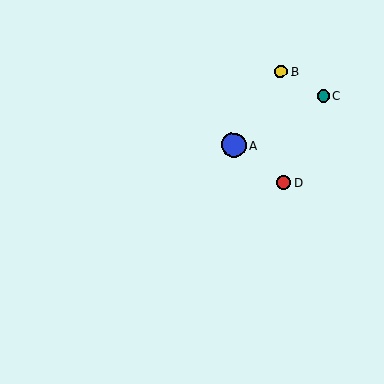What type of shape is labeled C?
Shape C is a teal circle.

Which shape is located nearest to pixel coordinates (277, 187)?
The red circle (labeled D) at (284, 183) is nearest to that location.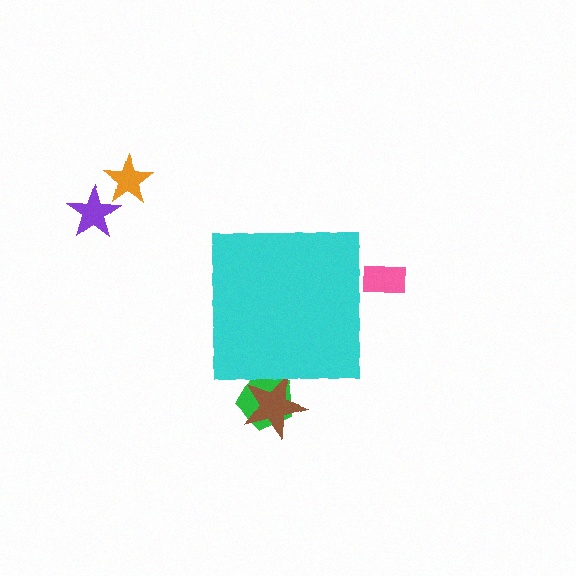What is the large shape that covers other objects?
A cyan square.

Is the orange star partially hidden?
No, the orange star is fully visible.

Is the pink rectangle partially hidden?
Yes, the pink rectangle is partially hidden behind the cyan square.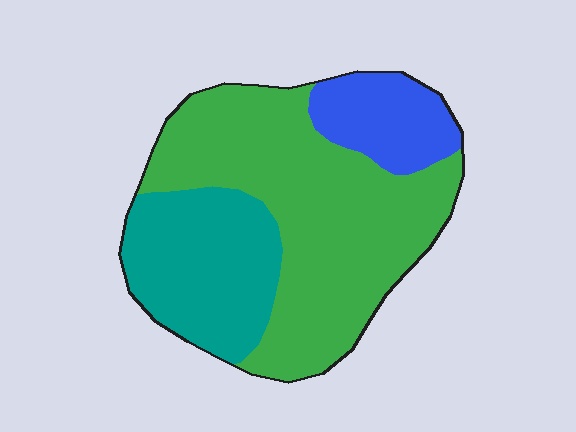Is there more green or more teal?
Green.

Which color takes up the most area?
Green, at roughly 55%.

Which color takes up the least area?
Blue, at roughly 15%.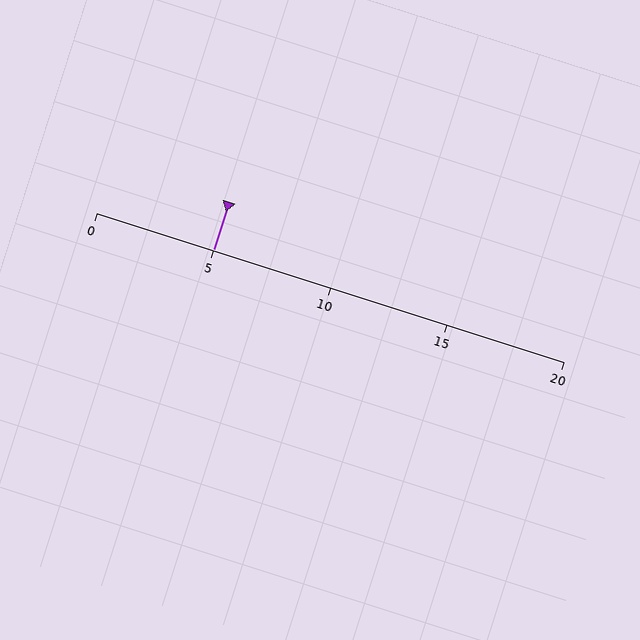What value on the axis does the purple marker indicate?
The marker indicates approximately 5.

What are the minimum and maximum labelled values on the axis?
The axis runs from 0 to 20.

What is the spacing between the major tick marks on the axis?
The major ticks are spaced 5 apart.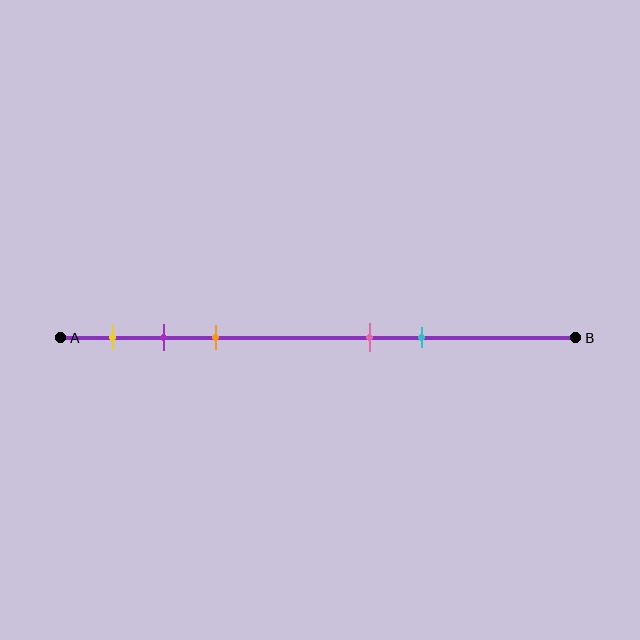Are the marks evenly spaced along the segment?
No, the marks are not evenly spaced.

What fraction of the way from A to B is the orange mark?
The orange mark is approximately 30% (0.3) of the way from A to B.